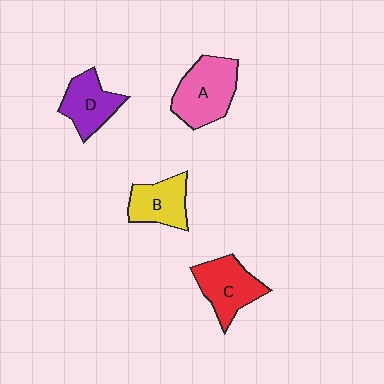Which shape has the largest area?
Shape A (pink).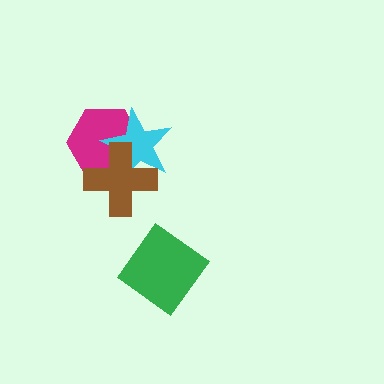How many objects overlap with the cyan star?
2 objects overlap with the cyan star.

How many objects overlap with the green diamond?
0 objects overlap with the green diamond.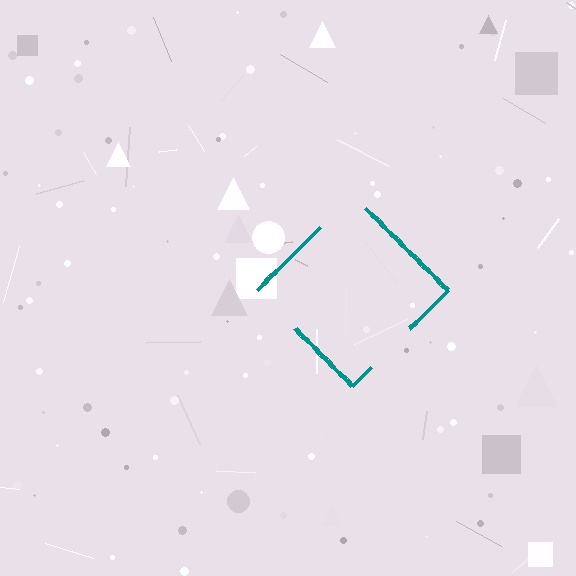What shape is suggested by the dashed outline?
The dashed outline suggests a diamond.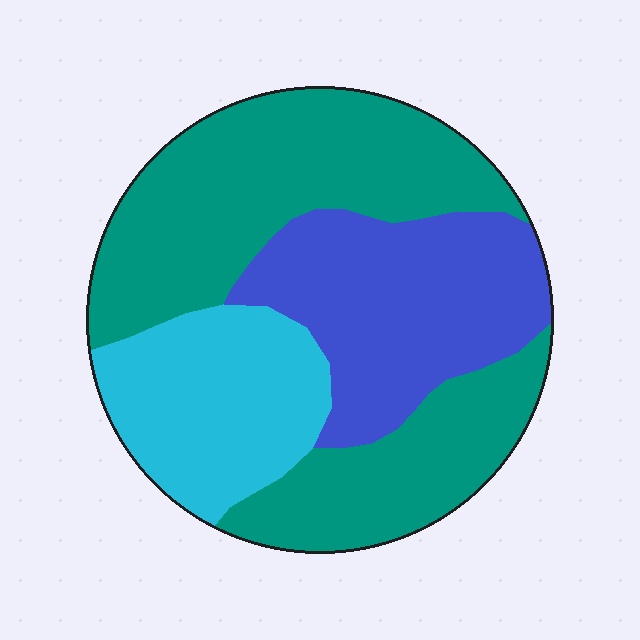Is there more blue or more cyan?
Blue.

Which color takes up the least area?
Cyan, at roughly 20%.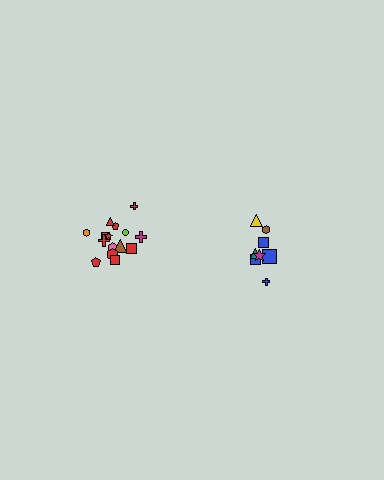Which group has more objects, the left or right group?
The left group.